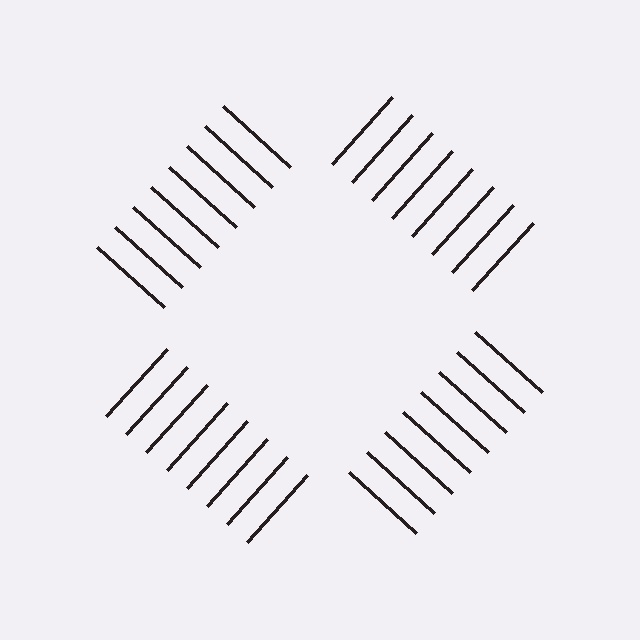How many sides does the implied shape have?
4 sides — the line-ends trace a square.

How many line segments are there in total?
32 — 8 along each of the 4 edges.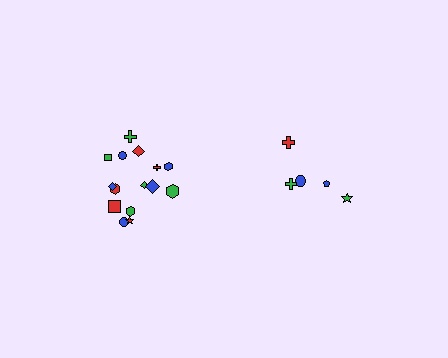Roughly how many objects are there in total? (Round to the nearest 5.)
Roughly 20 objects in total.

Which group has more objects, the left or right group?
The left group.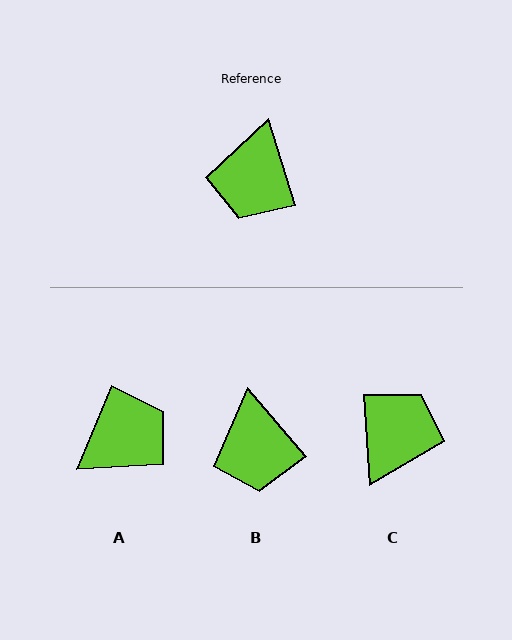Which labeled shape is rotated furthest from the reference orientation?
C, about 167 degrees away.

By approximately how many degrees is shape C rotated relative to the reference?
Approximately 167 degrees counter-clockwise.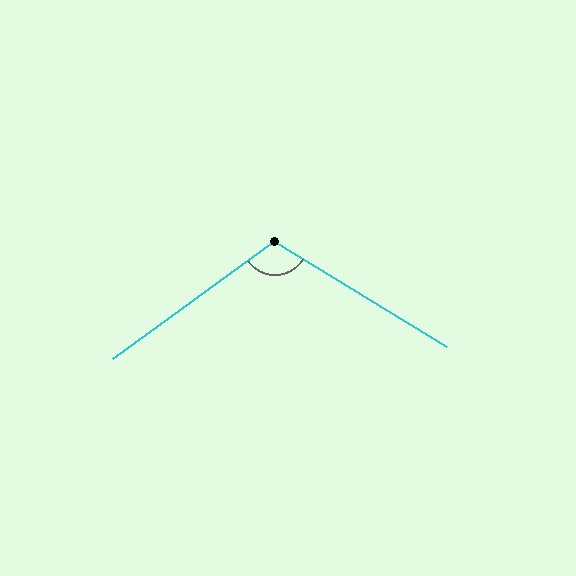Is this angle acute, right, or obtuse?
It is obtuse.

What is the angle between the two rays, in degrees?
Approximately 113 degrees.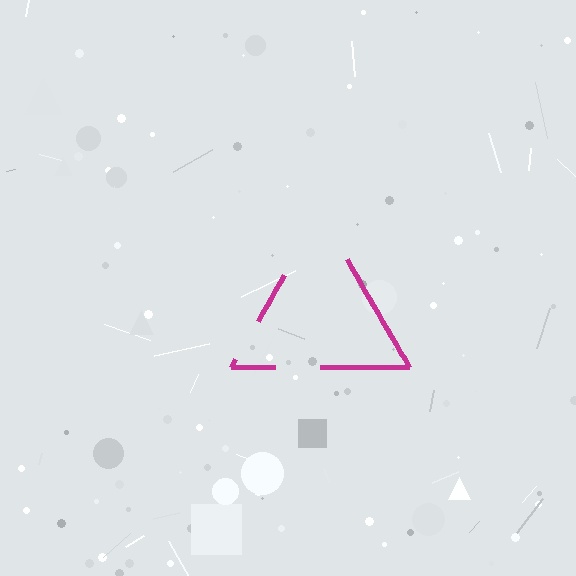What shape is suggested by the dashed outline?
The dashed outline suggests a triangle.